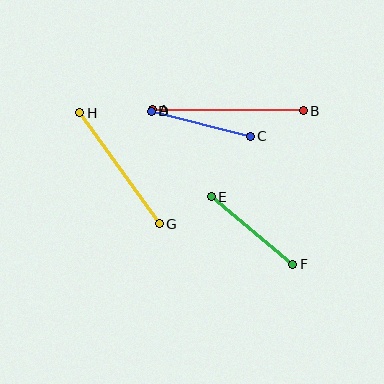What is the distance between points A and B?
The distance is approximately 151 pixels.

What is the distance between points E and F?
The distance is approximately 106 pixels.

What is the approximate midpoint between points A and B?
The midpoint is at approximately (228, 110) pixels.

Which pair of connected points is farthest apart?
Points A and B are farthest apart.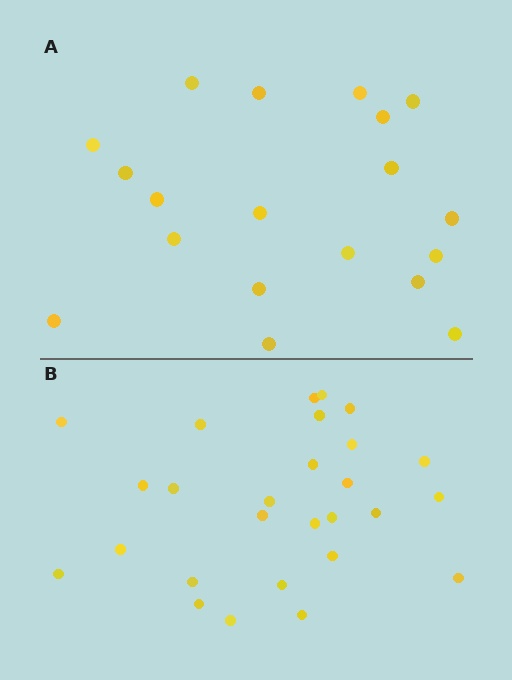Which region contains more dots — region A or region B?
Region B (the bottom region) has more dots.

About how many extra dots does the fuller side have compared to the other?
Region B has roughly 8 or so more dots than region A.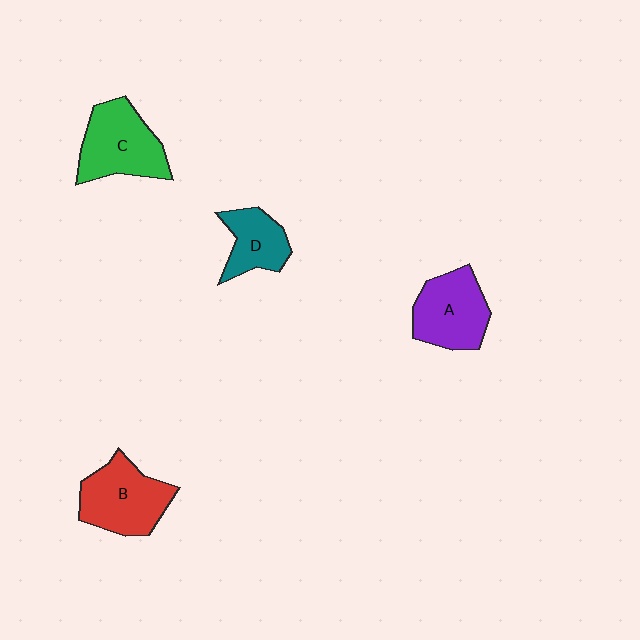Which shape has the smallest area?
Shape D (teal).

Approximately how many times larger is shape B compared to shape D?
Approximately 1.5 times.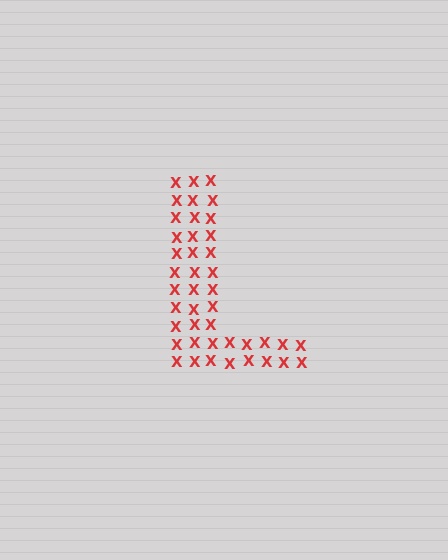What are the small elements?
The small elements are letter X's.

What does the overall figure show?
The overall figure shows the letter L.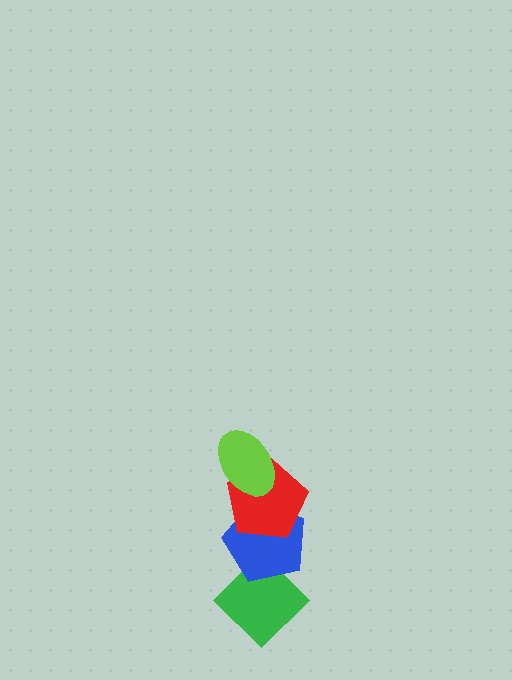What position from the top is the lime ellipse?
The lime ellipse is 1st from the top.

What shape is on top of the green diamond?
The blue pentagon is on top of the green diamond.